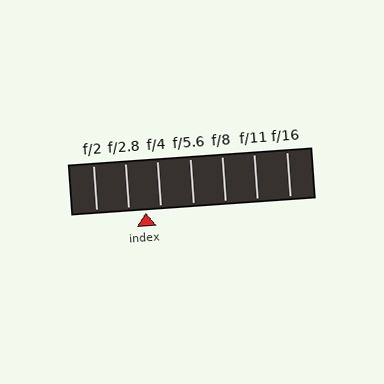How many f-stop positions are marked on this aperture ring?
There are 7 f-stop positions marked.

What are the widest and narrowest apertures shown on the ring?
The widest aperture shown is f/2 and the narrowest is f/16.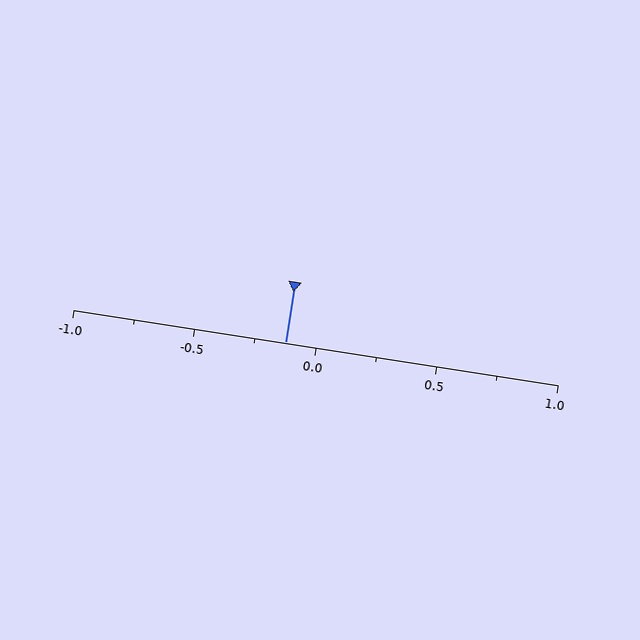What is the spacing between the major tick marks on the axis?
The major ticks are spaced 0.5 apart.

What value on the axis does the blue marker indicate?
The marker indicates approximately -0.12.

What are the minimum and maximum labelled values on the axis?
The axis runs from -1.0 to 1.0.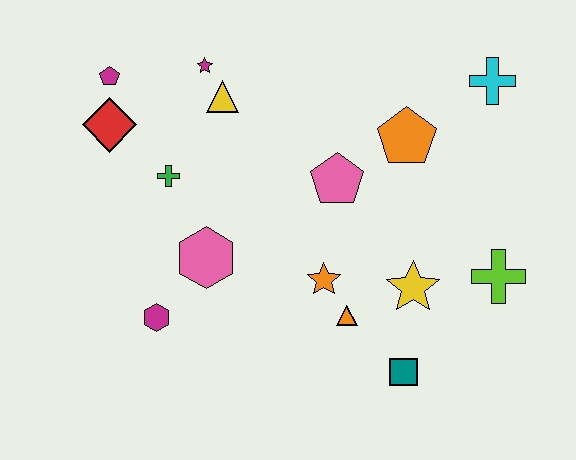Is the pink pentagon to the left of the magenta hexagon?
No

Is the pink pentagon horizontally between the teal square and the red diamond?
Yes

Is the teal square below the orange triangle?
Yes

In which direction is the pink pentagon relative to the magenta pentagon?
The pink pentagon is to the right of the magenta pentagon.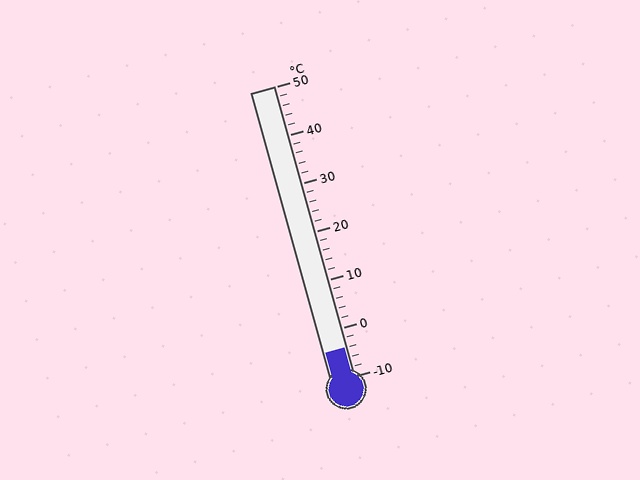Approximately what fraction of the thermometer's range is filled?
The thermometer is filled to approximately 10% of its range.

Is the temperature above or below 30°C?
The temperature is below 30°C.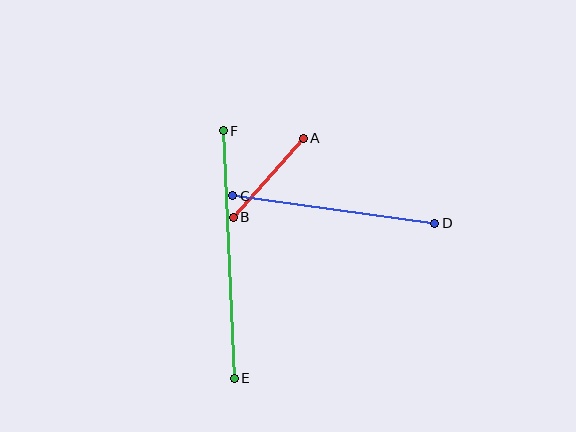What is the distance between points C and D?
The distance is approximately 204 pixels.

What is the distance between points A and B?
The distance is approximately 105 pixels.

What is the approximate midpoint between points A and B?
The midpoint is at approximately (268, 178) pixels.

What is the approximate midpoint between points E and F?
The midpoint is at approximately (229, 255) pixels.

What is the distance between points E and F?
The distance is approximately 248 pixels.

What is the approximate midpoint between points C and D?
The midpoint is at approximately (334, 209) pixels.